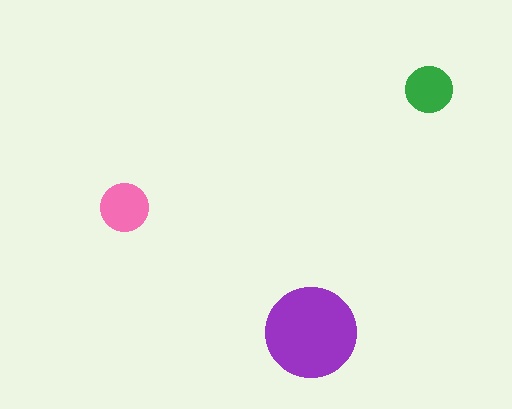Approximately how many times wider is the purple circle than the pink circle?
About 2 times wider.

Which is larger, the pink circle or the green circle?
The pink one.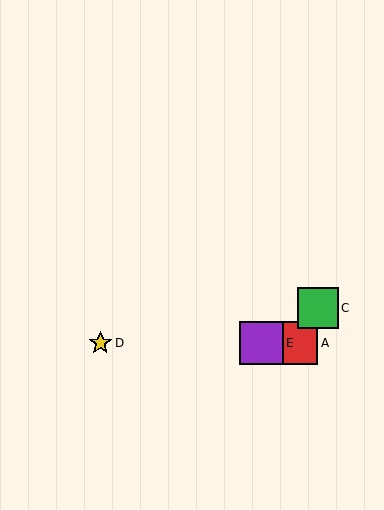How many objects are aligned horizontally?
4 objects (A, B, D, E) are aligned horizontally.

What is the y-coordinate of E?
Object E is at y≈343.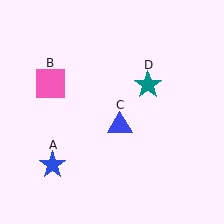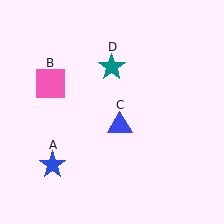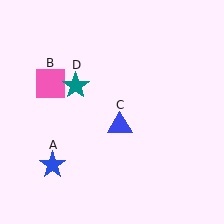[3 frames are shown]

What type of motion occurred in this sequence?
The teal star (object D) rotated counterclockwise around the center of the scene.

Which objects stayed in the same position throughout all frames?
Blue star (object A) and pink square (object B) and blue triangle (object C) remained stationary.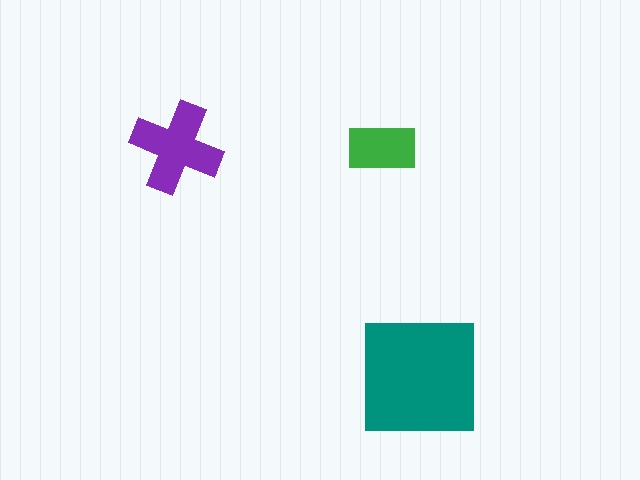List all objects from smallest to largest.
The green rectangle, the purple cross, the teal square.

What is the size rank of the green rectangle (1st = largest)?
3rd.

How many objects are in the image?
There are 3 objects in the image.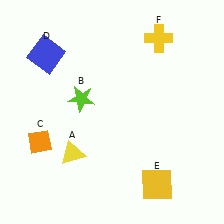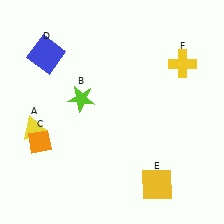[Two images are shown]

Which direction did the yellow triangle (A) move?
The yellow triangle (A) moved left.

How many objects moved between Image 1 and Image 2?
2 objects moved between the two images.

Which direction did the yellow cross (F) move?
The yellow cross (F) moved down.